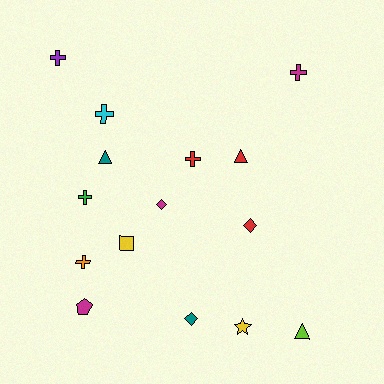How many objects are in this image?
There are 15 objects.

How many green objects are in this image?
There is 1 green object.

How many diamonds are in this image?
There are 3 diamonds.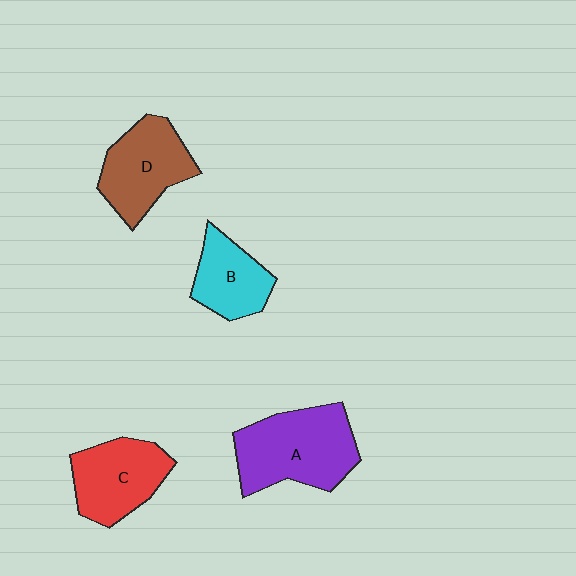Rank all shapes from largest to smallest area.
From largest to smallest: A (purple), D (brown), C (red), B (cyan).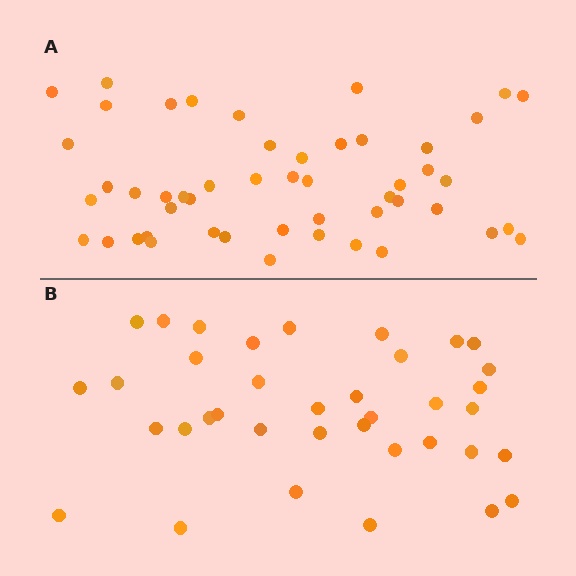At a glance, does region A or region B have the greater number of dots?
Region A (the top region) has more dots.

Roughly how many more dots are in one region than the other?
Region A has approximately 15 more dots than region B.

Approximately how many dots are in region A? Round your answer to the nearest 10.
About 50 dots.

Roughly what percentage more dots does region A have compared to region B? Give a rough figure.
About 35% more.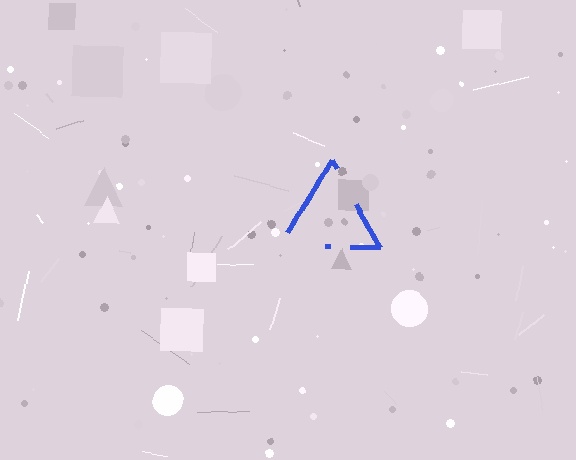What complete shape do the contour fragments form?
The contour fragments form a triangle.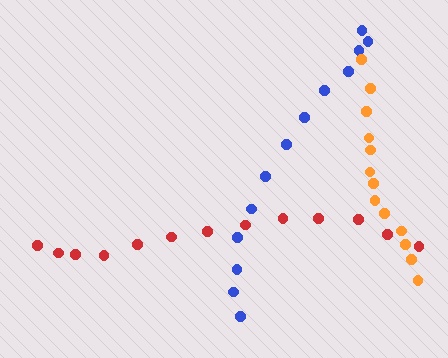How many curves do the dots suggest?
There are 3 distinct paths.